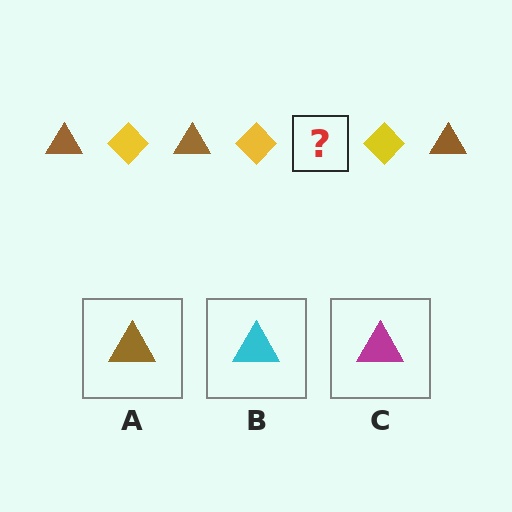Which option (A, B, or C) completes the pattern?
A.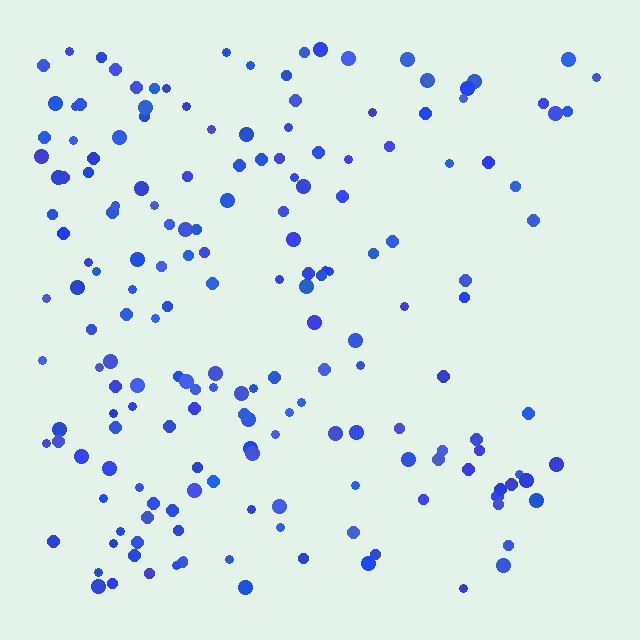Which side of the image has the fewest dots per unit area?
The right.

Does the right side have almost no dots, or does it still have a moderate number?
Still a moderate number, just noticeably fewer than the left.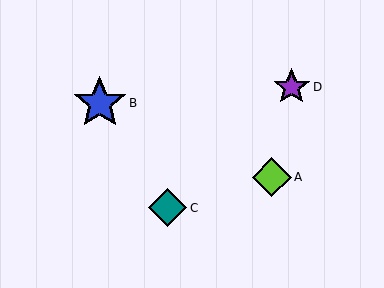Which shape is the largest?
The blue star (labeled B) is the largest.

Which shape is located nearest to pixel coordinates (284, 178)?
The lime diamond (labeled A) at (272, 177) is nearest to that location.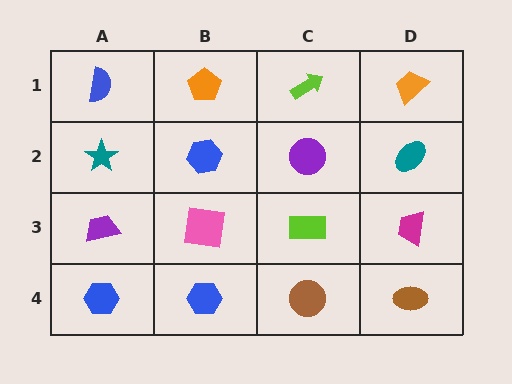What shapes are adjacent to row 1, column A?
A teal star (row 2, column A), an orange pentagon (row 1, column B).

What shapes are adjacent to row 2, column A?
A blue semicircle (row 1, column A), a purple trapezoid (row 3, column A), a blue hexagon (row 2, column B).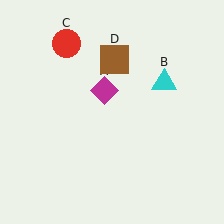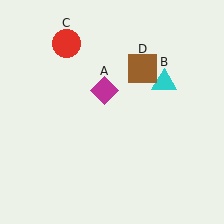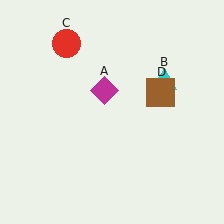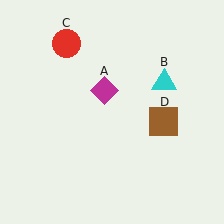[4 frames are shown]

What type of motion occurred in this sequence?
The brown square (object D) rotated clockwise around the center of the scene.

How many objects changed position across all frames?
1 object changed position: brown square (object D).